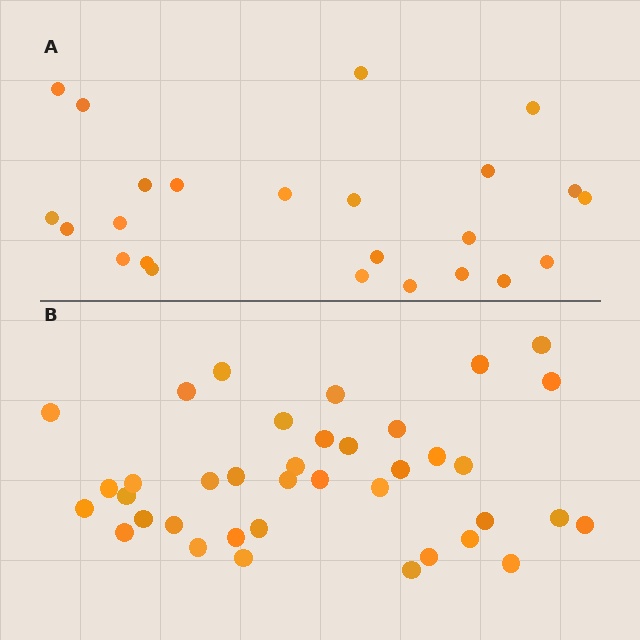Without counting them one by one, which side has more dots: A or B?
Region B (the bottom region) has more dots.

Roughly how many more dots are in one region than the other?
Region B has approximately 15 more dots than region A.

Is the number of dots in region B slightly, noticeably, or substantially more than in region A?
Region B has substantially more. The ratio is roughly 1.6 to 1.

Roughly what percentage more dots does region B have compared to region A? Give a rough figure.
About 60% more.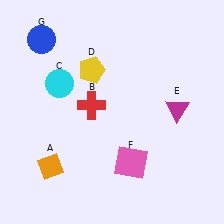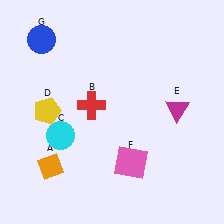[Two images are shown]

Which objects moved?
The objects that moved are: the cyan circle (C), the yellow pentagon (D).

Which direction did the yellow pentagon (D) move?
The yellow pentagon (D) moved left.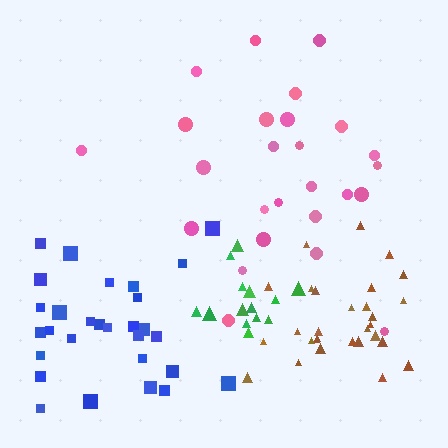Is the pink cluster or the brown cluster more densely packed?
Brown.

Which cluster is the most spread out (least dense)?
Pink.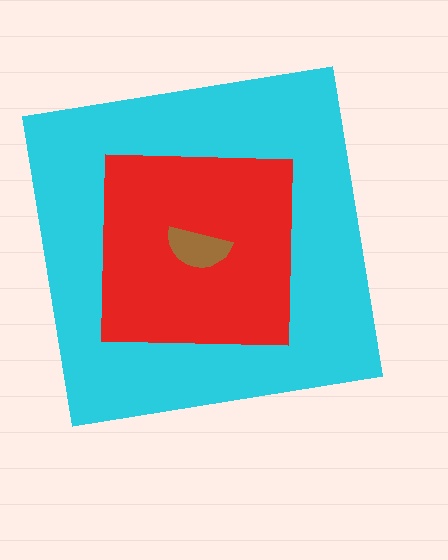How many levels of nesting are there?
3.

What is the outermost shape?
The cyan square.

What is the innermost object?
The brown semicircle.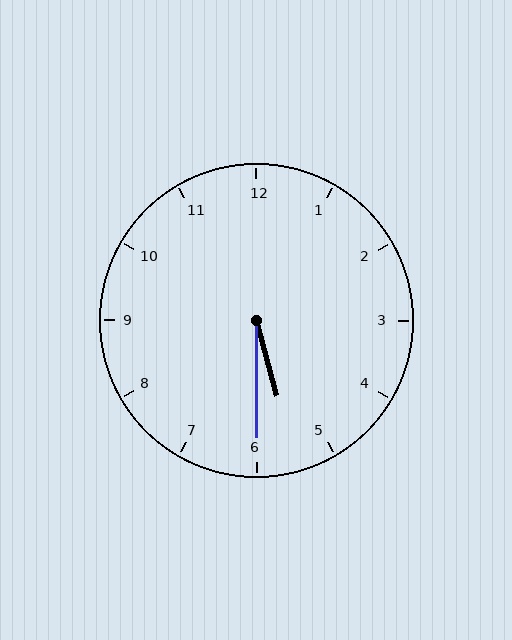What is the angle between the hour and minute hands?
Approximately 15 degrees.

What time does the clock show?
5:30.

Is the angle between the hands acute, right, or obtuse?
It is acute.